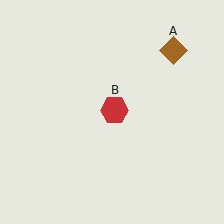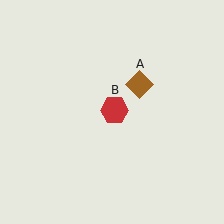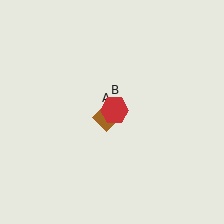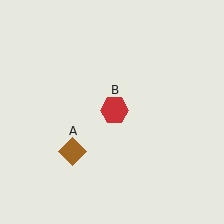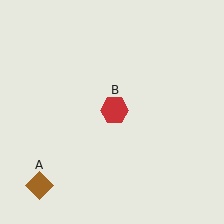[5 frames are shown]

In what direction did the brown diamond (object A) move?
The brown diamond (object A) moved down and to the left.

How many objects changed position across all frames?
1 object changed position: brown diamond (object A).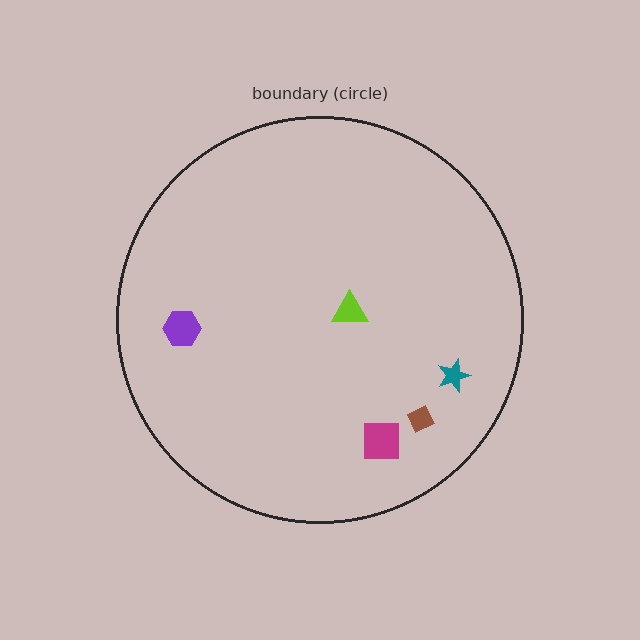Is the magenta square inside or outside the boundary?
Inside.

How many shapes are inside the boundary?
5 inside, 0 outside.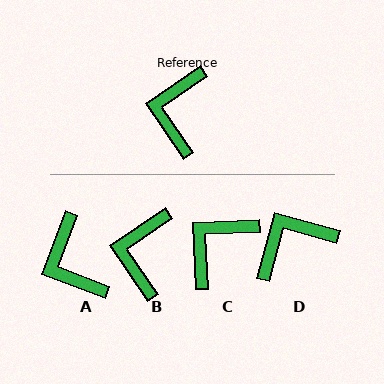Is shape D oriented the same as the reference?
No, it is off by about 50 degrees.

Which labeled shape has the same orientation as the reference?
B.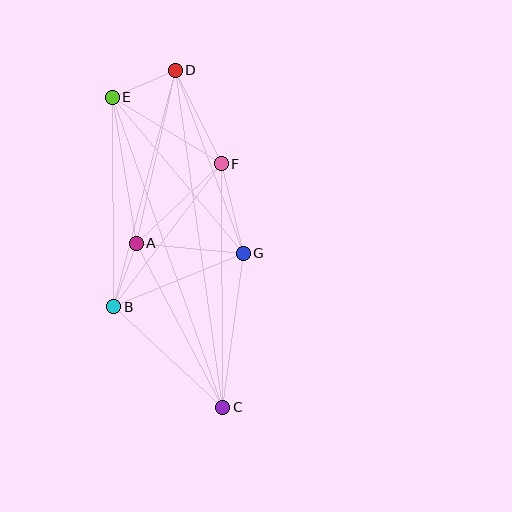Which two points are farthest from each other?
Points C and D are farthest from each other.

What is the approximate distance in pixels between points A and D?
The distance between A and D is approximately 177 pixels.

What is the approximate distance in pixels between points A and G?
The distance between A and G is approximately 108 pixels.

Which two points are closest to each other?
Points A and B are closest to each other.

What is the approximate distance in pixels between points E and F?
The distance between E and F is approximately 127 pixels.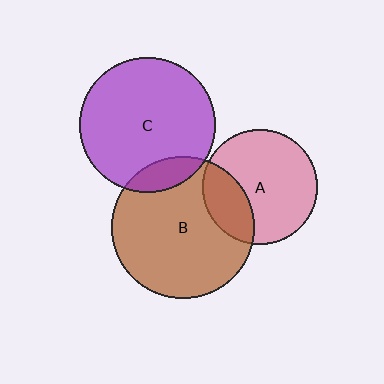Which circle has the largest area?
Circle B (brown).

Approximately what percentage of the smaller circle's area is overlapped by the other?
Approximately 15%.